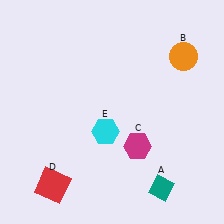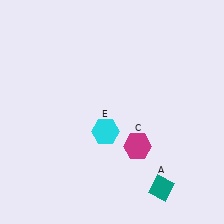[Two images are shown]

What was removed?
The orange circle (B), the red square (D) were removed in Image 2.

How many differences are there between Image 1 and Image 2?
There are 2 differences between the two images.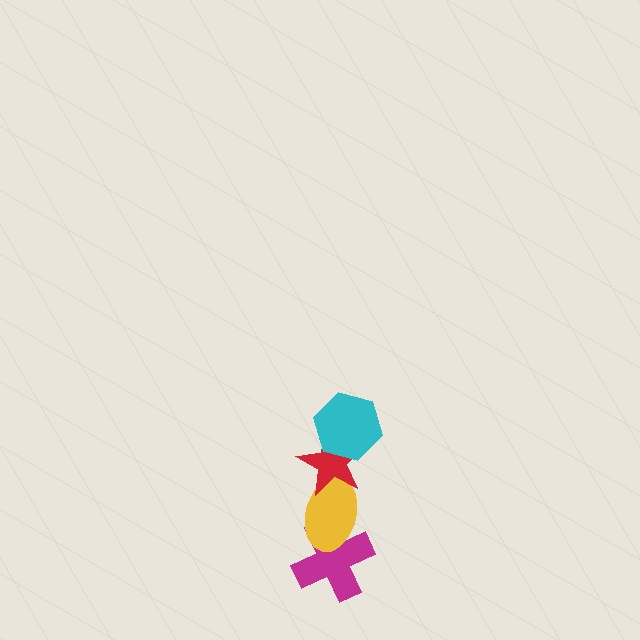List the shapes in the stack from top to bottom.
From top to bottom: the cyan hexagon, the red star, the yellow ellipse, the magenta cross.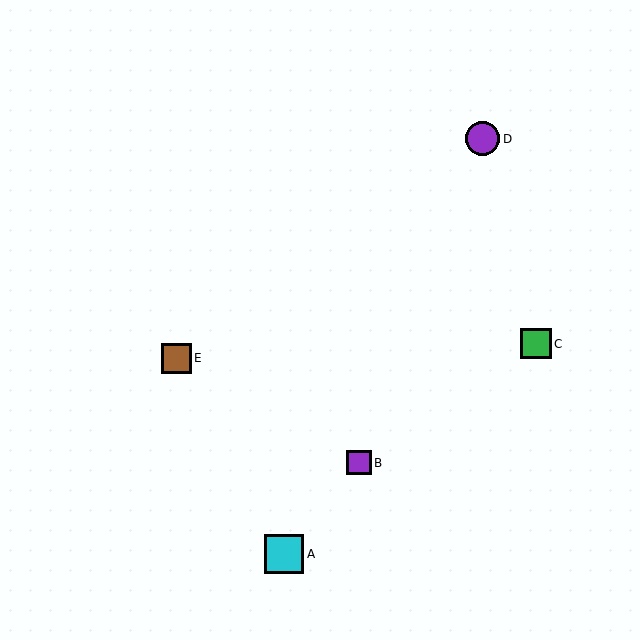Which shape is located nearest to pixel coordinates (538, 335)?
The green square (labeled C) at (536, 344) is nearest to that location.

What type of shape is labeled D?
Shape D is a purple circle.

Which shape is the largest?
The cyan square (labeled A) is the largest.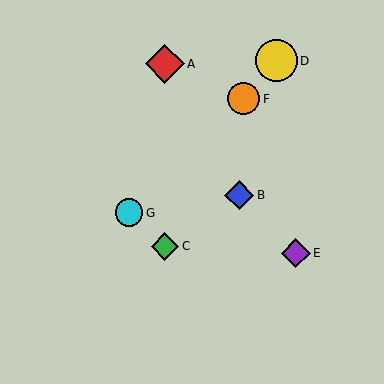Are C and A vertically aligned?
Yes, both are at x≈165.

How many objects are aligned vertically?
2 objects (A, C) are aligned vertically.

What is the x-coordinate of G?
Object G is at x≈129.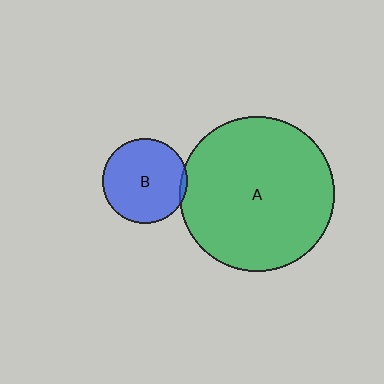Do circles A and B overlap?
Yes.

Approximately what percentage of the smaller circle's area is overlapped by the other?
Approximately 5%.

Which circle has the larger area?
Circle A (green).